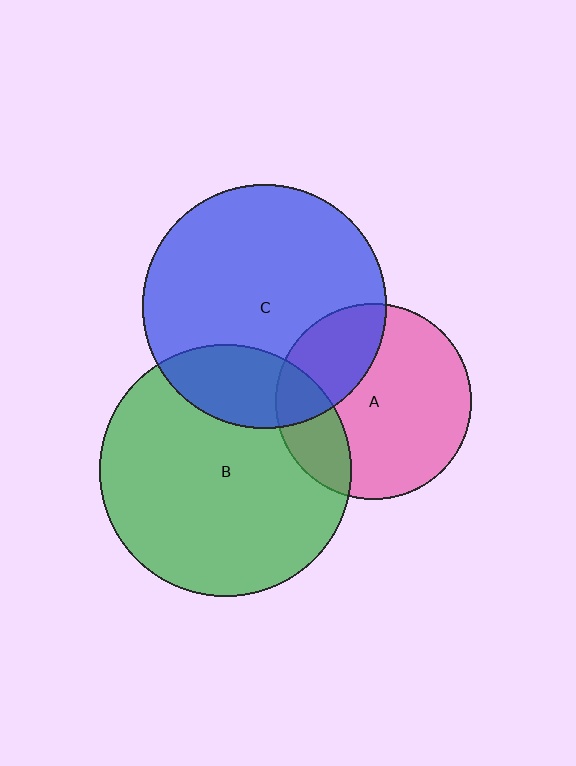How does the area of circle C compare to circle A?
Approximately 1.5 times.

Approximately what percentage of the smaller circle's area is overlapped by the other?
Approximately 30%.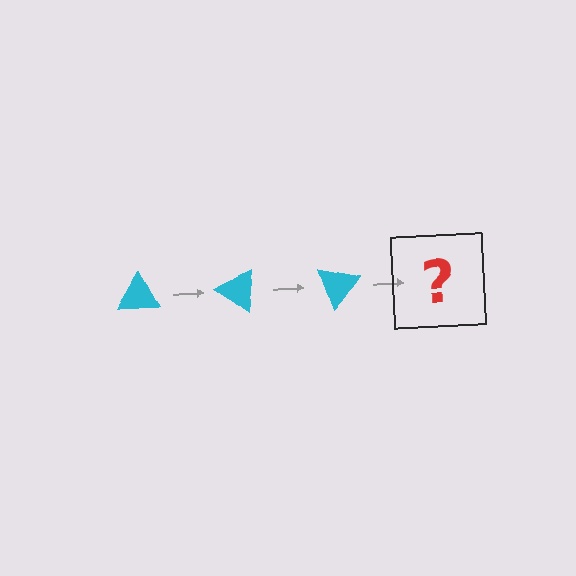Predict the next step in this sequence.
The next step is a cyan triangle rotated 105 degrees.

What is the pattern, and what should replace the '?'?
The pattern is that the triangle rotates 35 degrees each step. The '?' should be a cyan triangle rotated 105 degrees.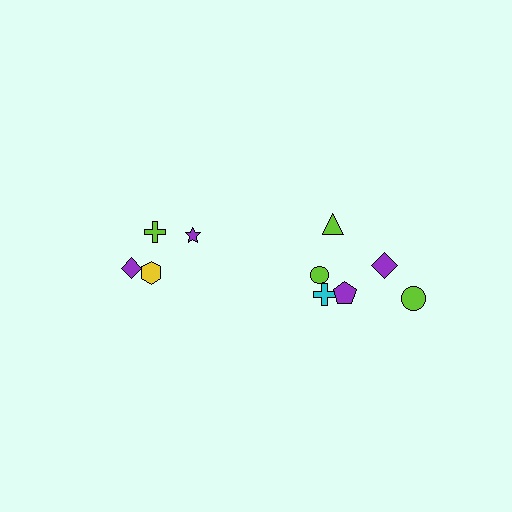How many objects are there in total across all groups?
There are 10 objects.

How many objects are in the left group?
There are 4 objects.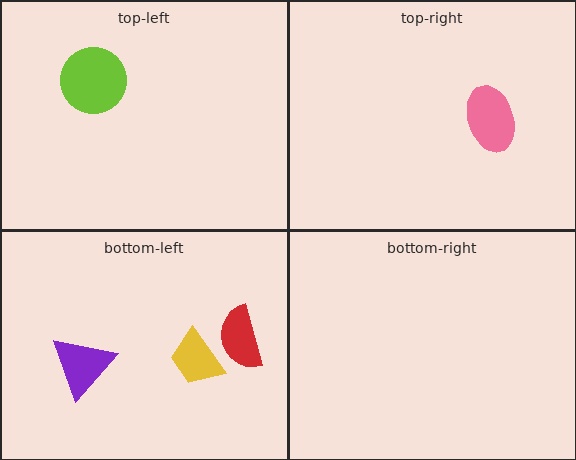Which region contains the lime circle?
The top-left region.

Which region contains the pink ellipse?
The top-right region.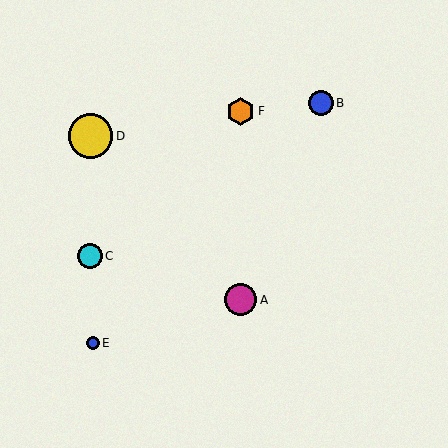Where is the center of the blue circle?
The center of the blue circle is at (321, 103).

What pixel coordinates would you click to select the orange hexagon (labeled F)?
Click at (241, 111) to select the orange hexagon F.